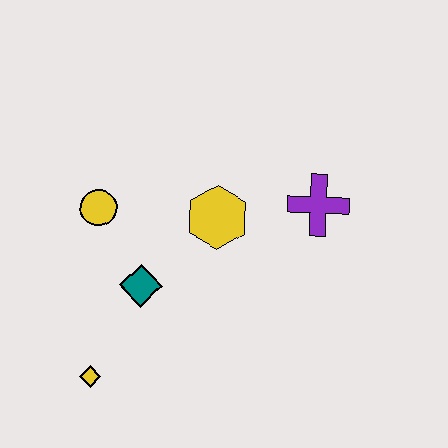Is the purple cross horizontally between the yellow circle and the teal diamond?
No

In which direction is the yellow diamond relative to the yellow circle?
The yellow diamond is below the yellow circle.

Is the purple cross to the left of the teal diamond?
No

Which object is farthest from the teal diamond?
The purple cross is farthest from the teal diamond.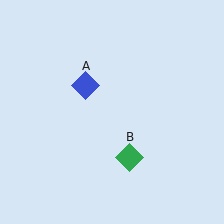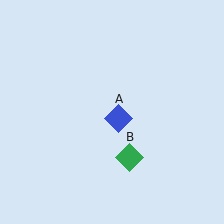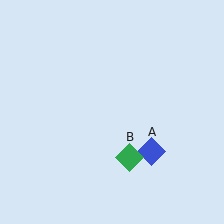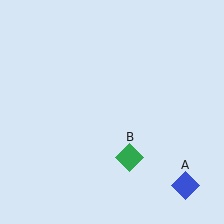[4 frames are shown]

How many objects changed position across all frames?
1 object changed position: blue diamond (object A).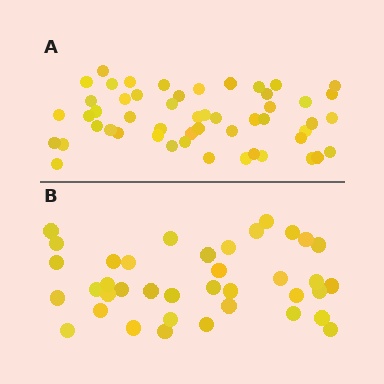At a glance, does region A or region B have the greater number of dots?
Region A (the top region) has more dots.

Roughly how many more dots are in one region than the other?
Region A has approximately 15 more dots than region B.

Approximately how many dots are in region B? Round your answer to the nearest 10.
About 40 dots. (The exact count is 38, which rounds to 40.)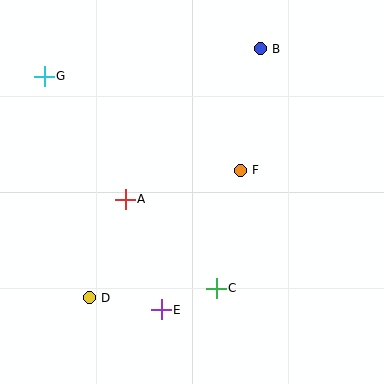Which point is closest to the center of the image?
Point F at (240, 170) is closest to the center.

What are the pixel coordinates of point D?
Point D is at (89, 298).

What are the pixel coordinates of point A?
Point A is at (125, 199).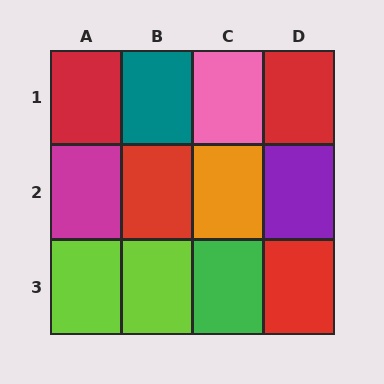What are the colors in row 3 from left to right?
Lime, lime, green, red.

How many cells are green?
1 cell is green.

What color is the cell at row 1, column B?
Teal.